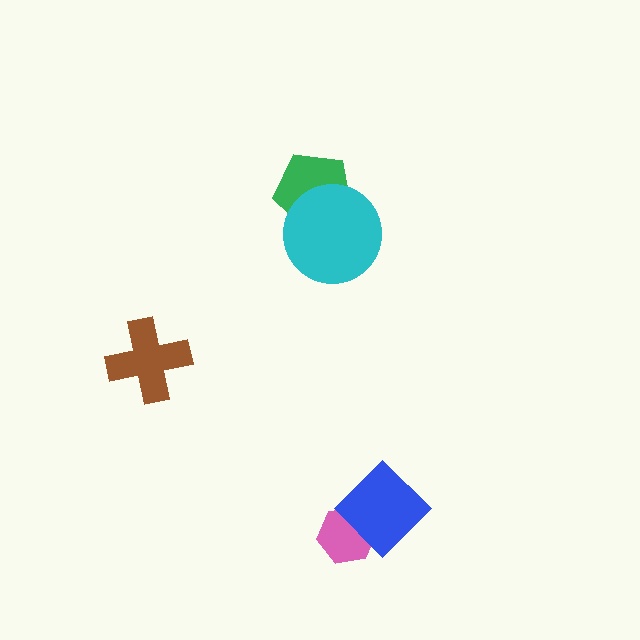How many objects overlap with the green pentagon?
1 object overlaps with the green pentagon.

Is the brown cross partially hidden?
No, no other shape covers it.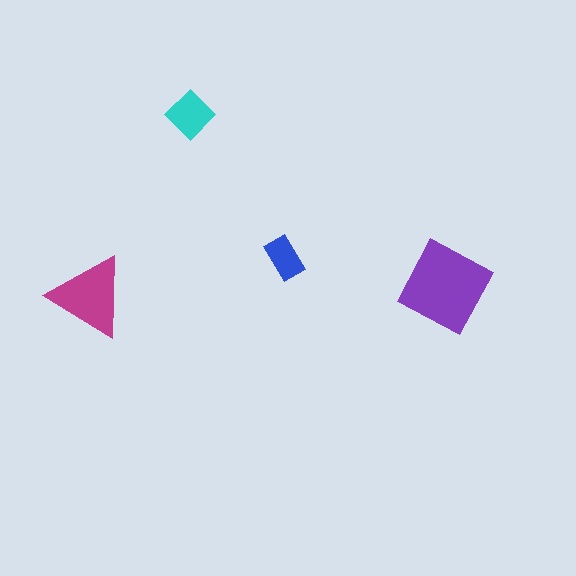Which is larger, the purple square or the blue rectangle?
The purple square.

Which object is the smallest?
The blue rectangle.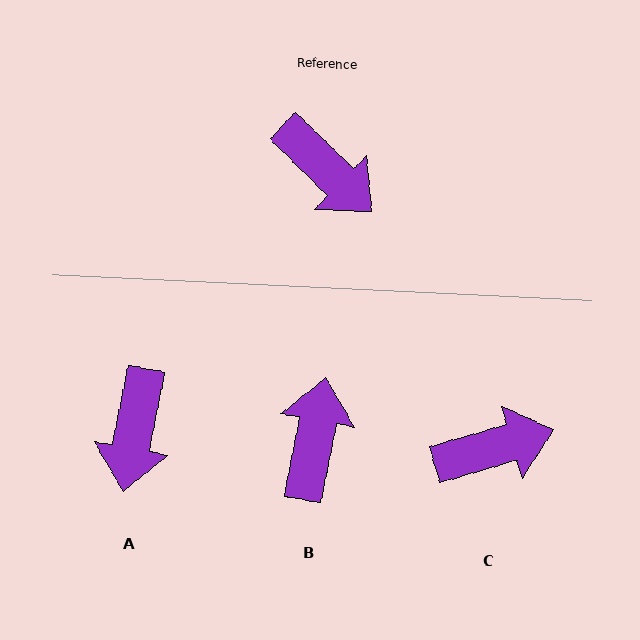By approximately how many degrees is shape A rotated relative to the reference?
Approximately 57 degrees clockwise.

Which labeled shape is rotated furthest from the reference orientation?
B, about 123 degrees away.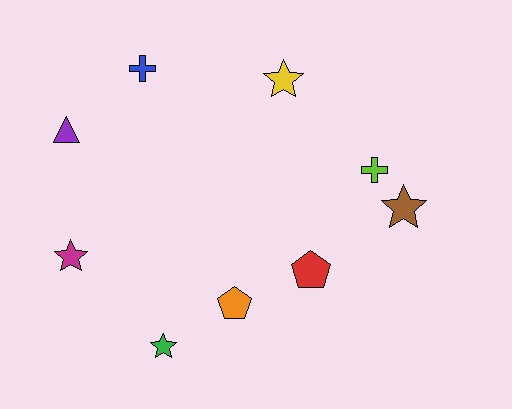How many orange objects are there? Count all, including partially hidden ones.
There is 1 orange object.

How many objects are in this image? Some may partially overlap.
There are 9 objects.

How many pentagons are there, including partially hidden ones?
There are 2 pentagons.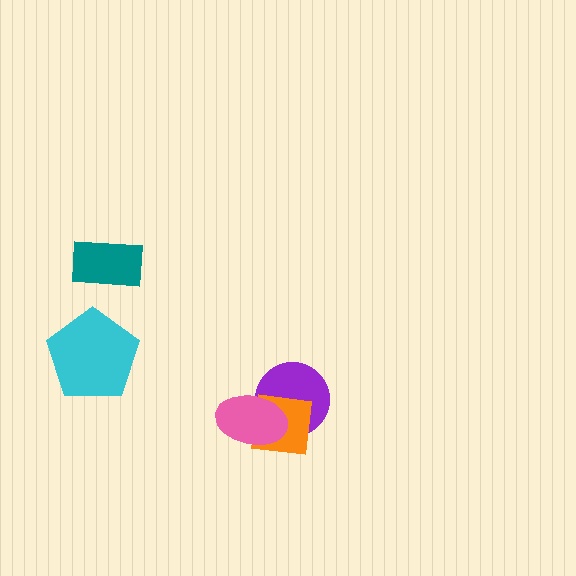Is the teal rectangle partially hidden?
No, no other shape covers it.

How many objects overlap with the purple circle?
2 objects overlap with the purple circle.